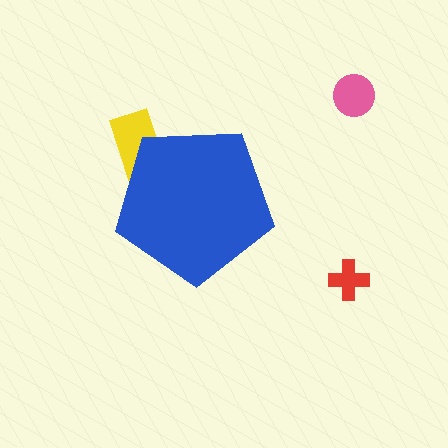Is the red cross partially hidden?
No, the red cross is fully visible.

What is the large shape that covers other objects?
A blue pentagon.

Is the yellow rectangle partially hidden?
Yes, the yellow rectangle is partially hidden behind the blue pentagon.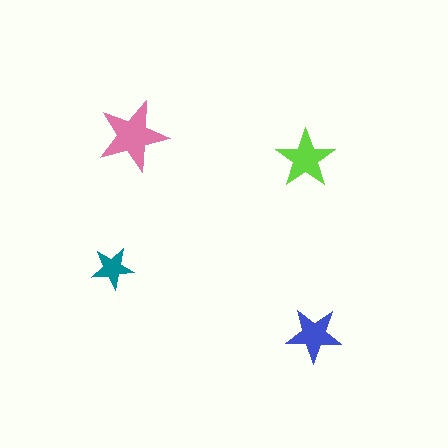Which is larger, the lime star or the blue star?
The lime one.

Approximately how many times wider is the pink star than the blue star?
About 1.5 times wider.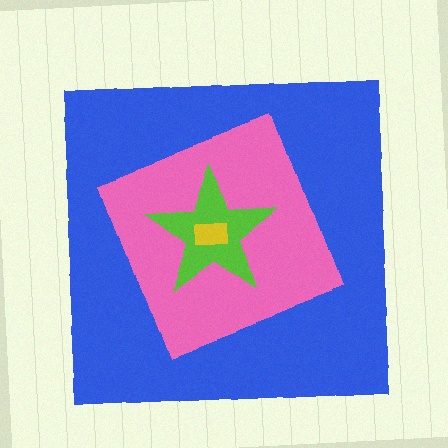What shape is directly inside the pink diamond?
The lime star.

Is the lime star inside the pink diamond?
Yes.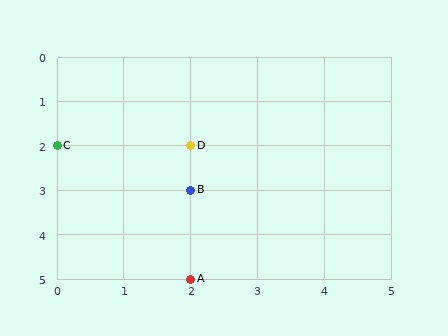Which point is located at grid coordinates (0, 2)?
Point C is at (0, 2).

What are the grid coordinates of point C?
Point C is at grid coordinates (0, 2).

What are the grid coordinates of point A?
Point A is at grid coordinates (2, 5).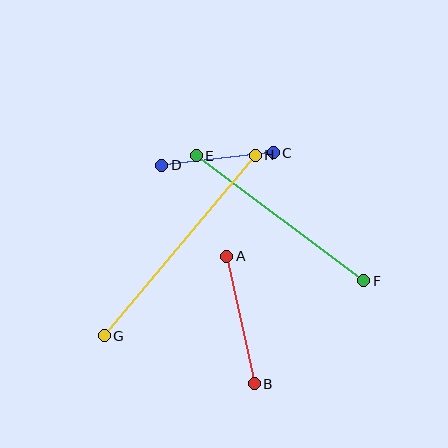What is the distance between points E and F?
The distance is approximately 209 pixels.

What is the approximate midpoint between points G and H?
The midpoint is at approximately (180, 245) pixels.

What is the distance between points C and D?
The distance is approximately 112 pixels.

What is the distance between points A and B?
The distance is approximately 131 pixels.